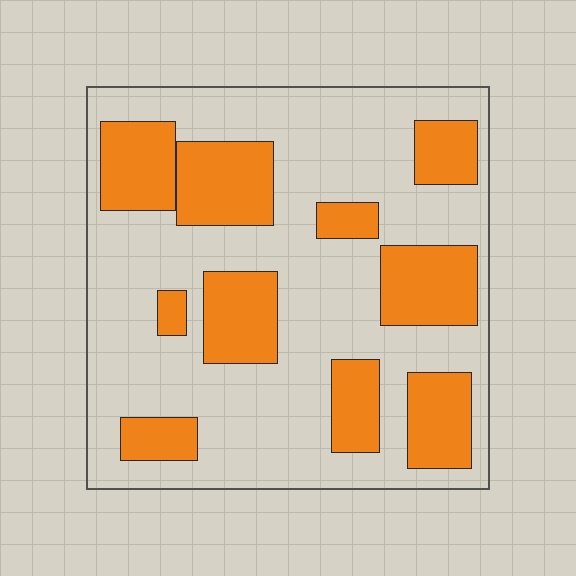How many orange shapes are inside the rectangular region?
10.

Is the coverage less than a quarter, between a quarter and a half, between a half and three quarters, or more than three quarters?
Between a quarter and a half.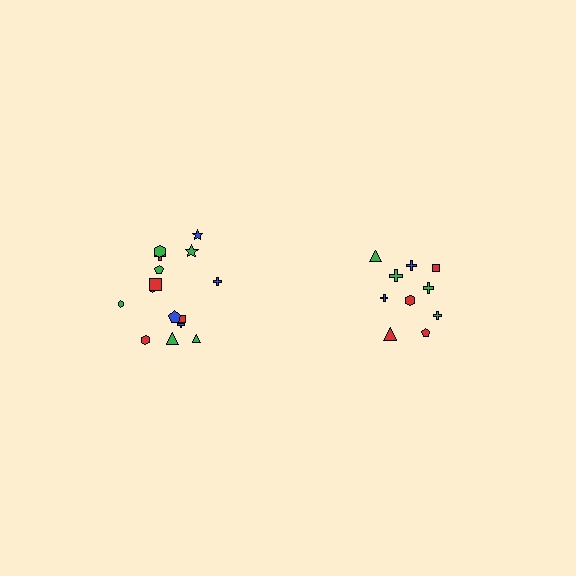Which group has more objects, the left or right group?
The left group.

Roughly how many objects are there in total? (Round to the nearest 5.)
Roughly 25 objects in total.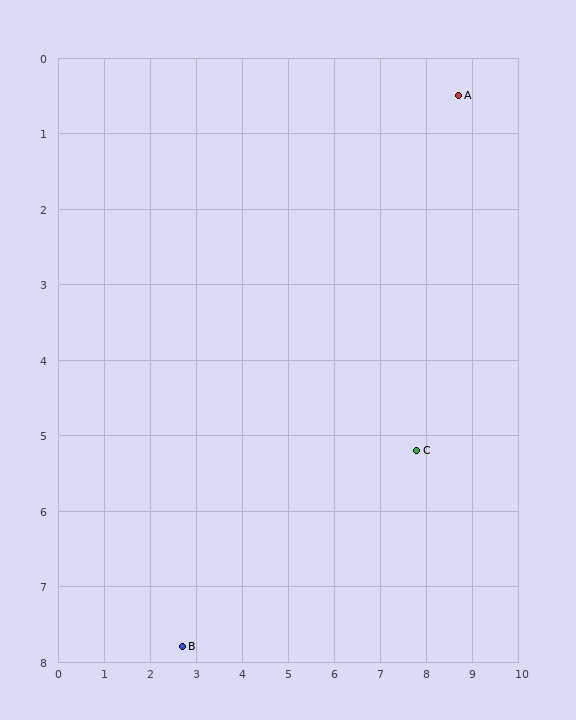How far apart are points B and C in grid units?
Points B and C are about 5.7 grid units apart.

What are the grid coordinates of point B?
Point B is at approximately (2.7, 7.8).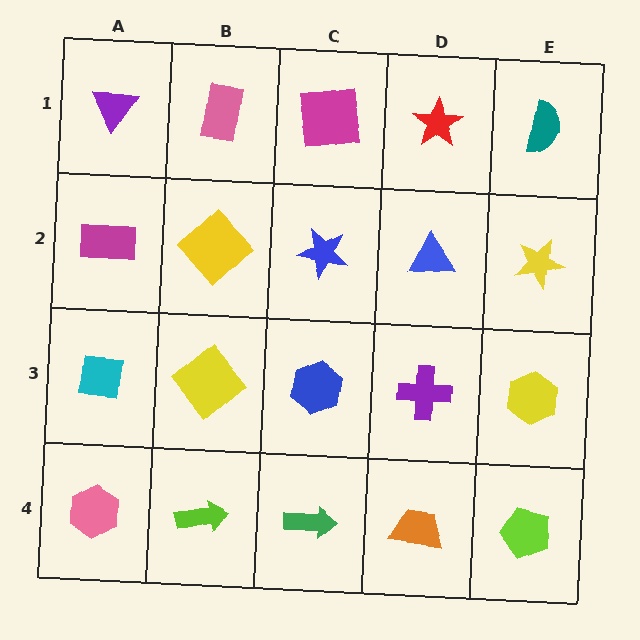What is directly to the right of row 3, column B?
A blue hexagon.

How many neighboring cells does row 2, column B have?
4.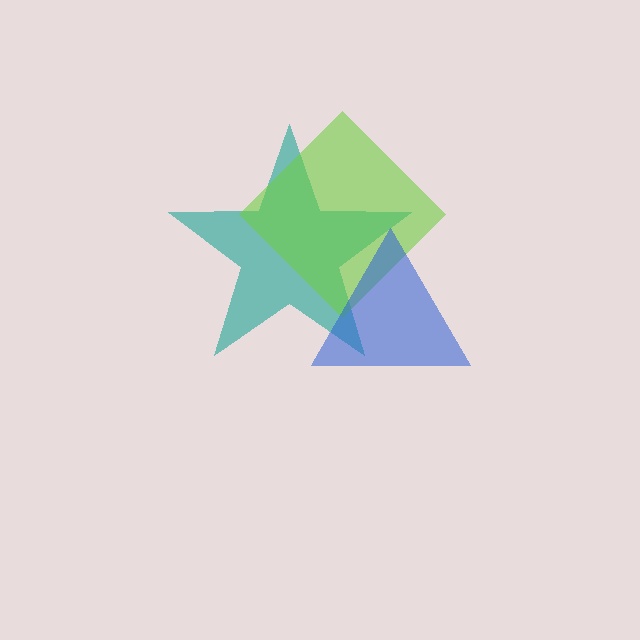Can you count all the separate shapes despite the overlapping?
Yes, there are 3 separate shapes.